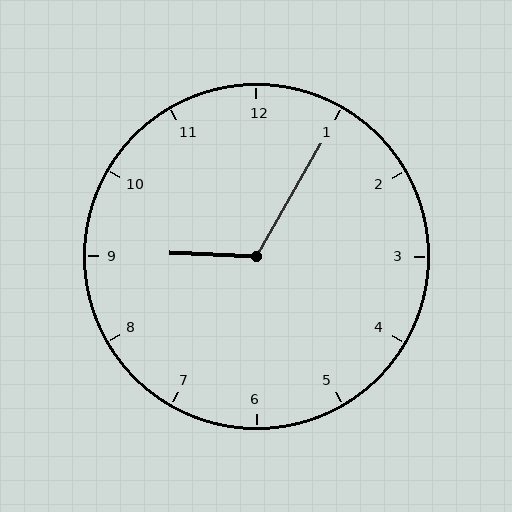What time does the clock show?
9:05.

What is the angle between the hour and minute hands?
Approximately 118 degrees.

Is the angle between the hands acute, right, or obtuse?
It is obtuse.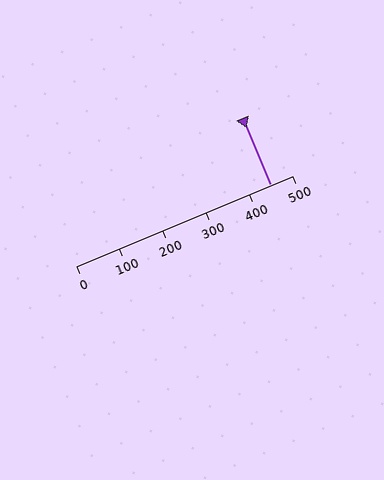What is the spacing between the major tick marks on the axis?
The major ticks are spaced 100 apart.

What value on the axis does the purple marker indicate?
The marker indicates approximately 450.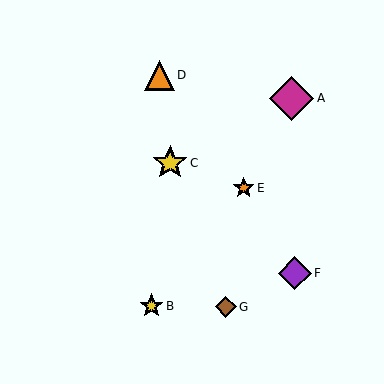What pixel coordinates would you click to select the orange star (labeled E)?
Click at (244, 188) to select the orange star E.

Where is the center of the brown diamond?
The center of the brown diamond is at (226, 307).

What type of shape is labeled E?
Shape E is an orange star.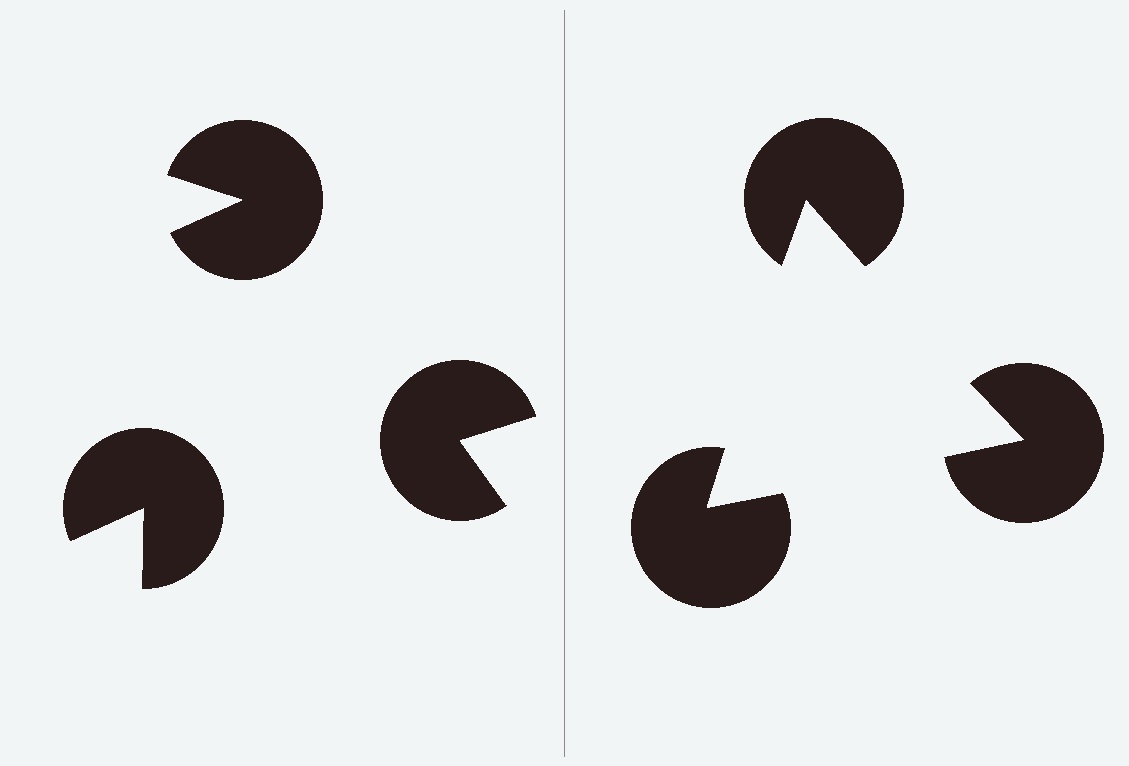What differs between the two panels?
The pac-man discs are positioned identically on both sides; only the wedge orientations differ. On the right they align to a triangle; on the left they are misaligned.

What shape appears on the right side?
An illusory triangle.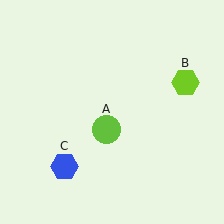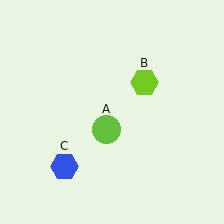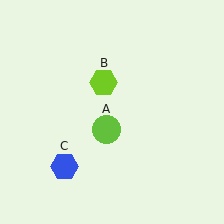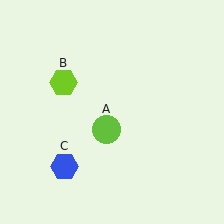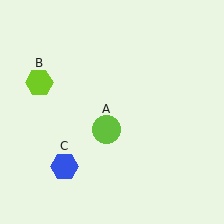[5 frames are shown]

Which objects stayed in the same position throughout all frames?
Lime circle (object A) and blue hexagon (object C) remained stationary.